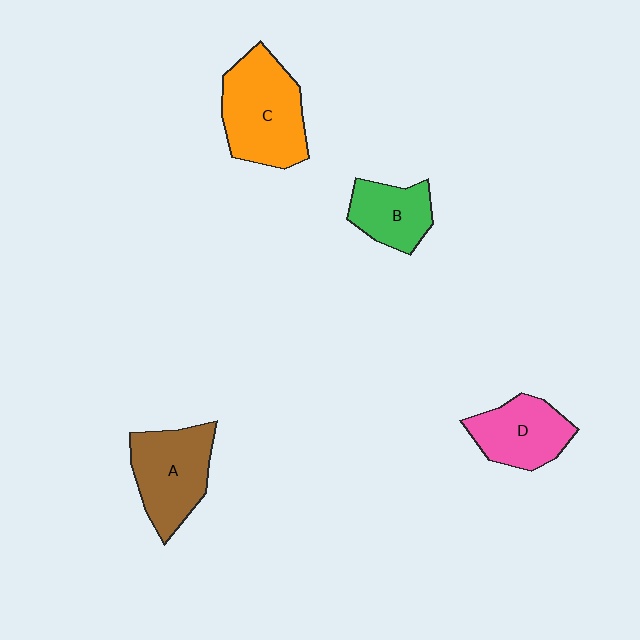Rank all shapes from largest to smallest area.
From largest to smallest: C (orange), A (brown), D (pink), B (green).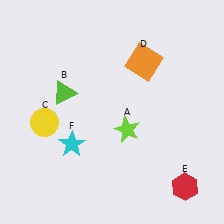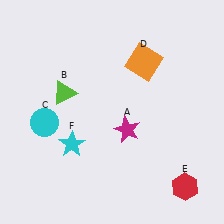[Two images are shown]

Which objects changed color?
A changed from lime to magenta. C changed from yellow to cyan.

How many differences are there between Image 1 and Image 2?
There are 2 differences between the two images.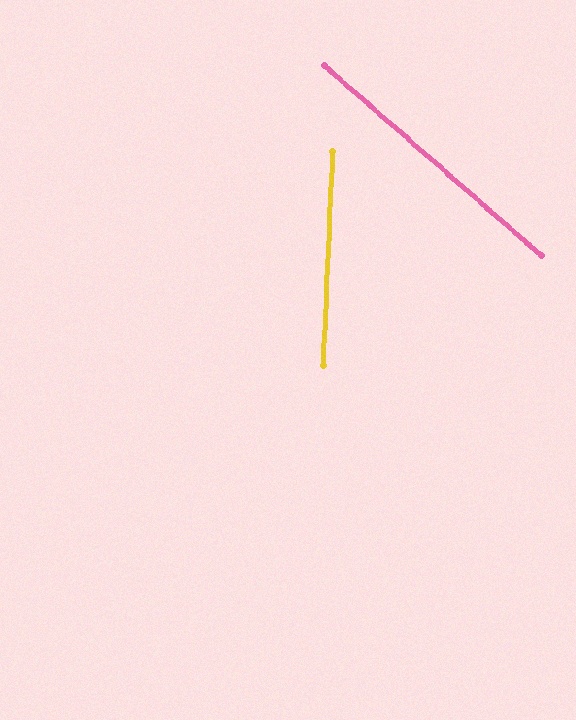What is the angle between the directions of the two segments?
Approximately 51 degrees.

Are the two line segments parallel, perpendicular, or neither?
Neither parallel nor perpendicular — they differ by about 51°.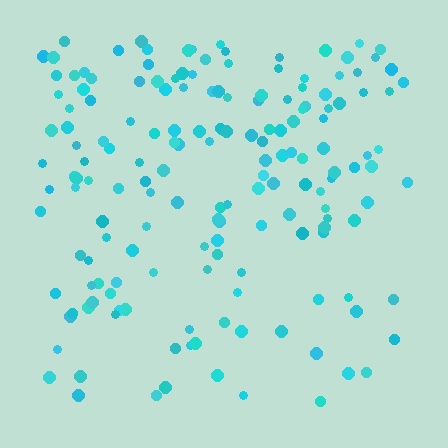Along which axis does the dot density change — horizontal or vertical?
Vertical.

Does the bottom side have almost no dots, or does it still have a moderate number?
Still a moderate number, just noticeably fewer than the top.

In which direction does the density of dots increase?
From bottom to top, with the top side densest.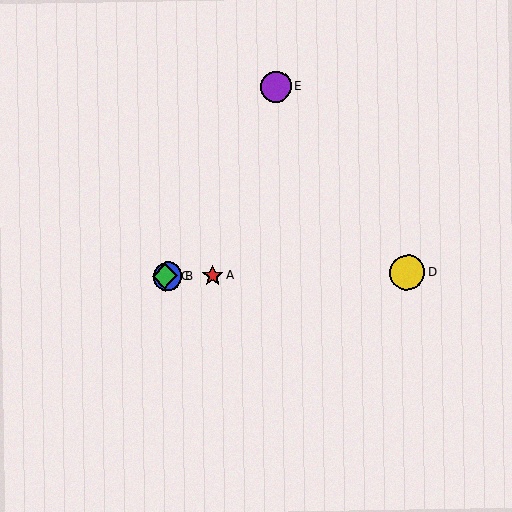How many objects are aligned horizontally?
4 objects (A, B, C, D) are aligned horizontally.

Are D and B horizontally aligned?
Yes, both are at y≈272.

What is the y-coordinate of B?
Object B is at y≈276.